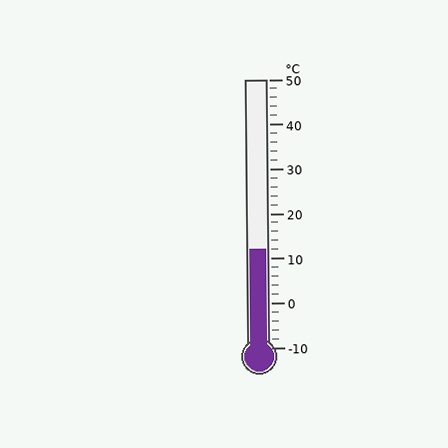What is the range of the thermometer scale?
The thermometer scale ranges from -10°C to 50°C.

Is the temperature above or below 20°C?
The temperature is below 20°C.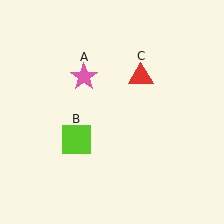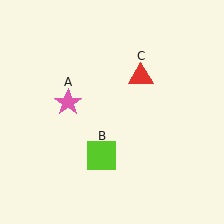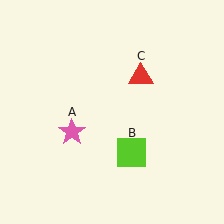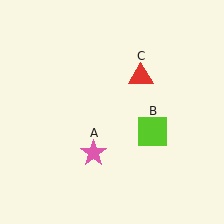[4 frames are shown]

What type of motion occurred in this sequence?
The pink star (object A), lime square (object B) rotated counterclockwise around the center of the scene.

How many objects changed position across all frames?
2 objects changed position: pink star (object A), lime square (object B).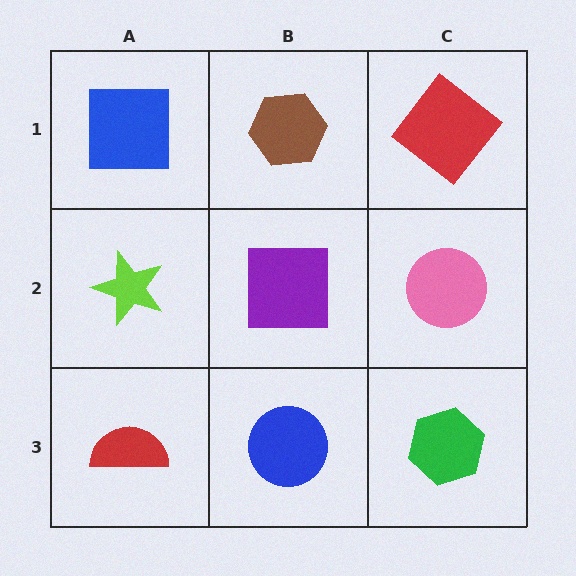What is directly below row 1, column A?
A lime star.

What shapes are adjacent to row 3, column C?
A pink circle (row 2, column C), a blue circle (row 3, column B).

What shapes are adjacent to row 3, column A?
A lime star (row 2, column A), a blue circle (row 3, column B).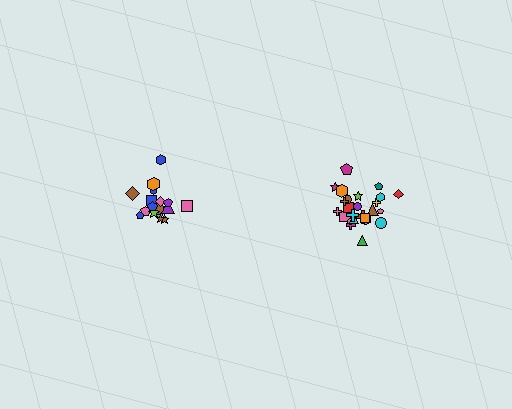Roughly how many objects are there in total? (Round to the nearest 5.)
Roughly 45 objects in total.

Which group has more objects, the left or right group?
The right group.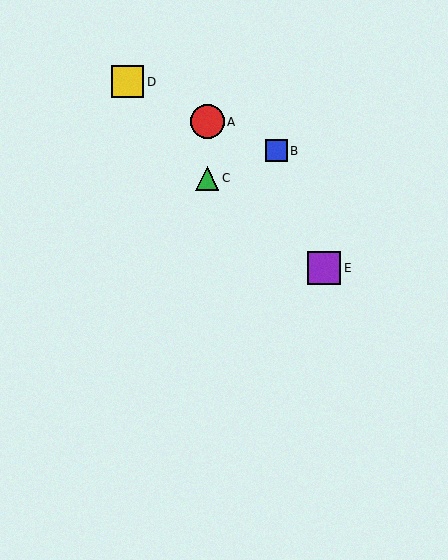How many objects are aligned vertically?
2 objects (A, C) are aligned vertically.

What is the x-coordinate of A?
Object A is at x≈207.